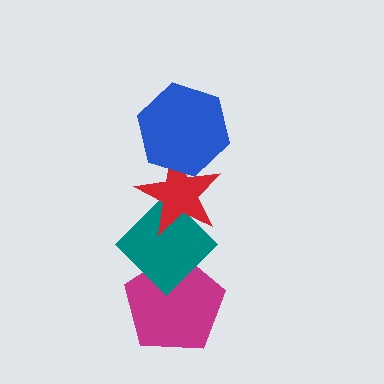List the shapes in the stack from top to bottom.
From top to bottom: the blue hexagon, the red star, the teal diamond, the magenta pentagon.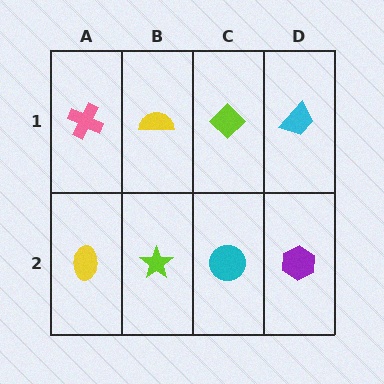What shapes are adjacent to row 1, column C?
A cyan circle (row 2, column C), a yellow semicircle (row 1, column B), a cyan trapezoid (row 1, column D).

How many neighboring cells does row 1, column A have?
2.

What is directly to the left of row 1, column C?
A yellow semicircle.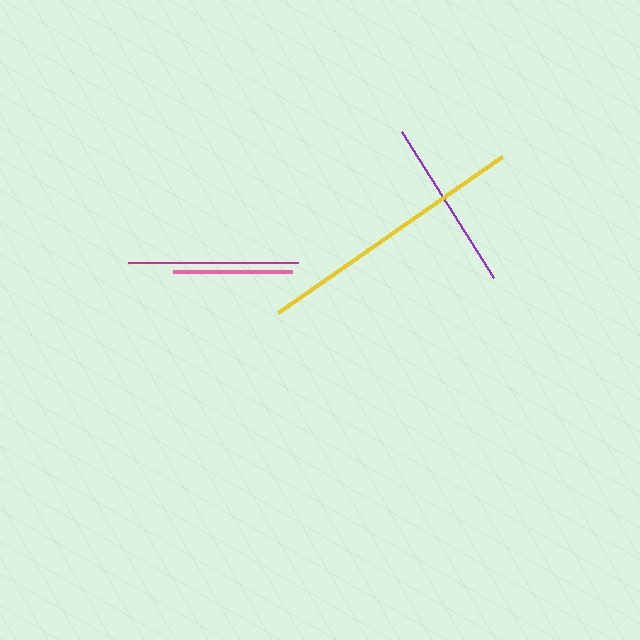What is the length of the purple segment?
The purple segment is approximately 173 pixels long.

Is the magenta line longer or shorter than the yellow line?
The yellow line is longer than the magenta line.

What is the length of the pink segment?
The pink segment is approximately 119 pixels long.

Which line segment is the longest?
The yellow line is the longest at approximately 272 pixels.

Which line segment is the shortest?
The pink line is the shortest at approximately 119 pixels.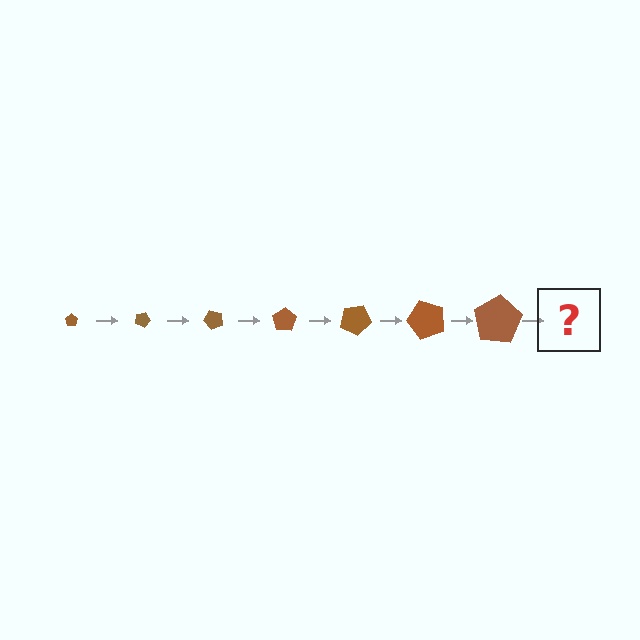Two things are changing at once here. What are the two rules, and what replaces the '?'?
The two rules are that the pentagon grows larger each step and it rotates 25 degrees each step. The '?' should be a pentagon, larger than the previous one and rotated 175 degrees from the start.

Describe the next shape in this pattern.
It should be a pentagon, larger than the previous one and rotated 175 degrees from the start.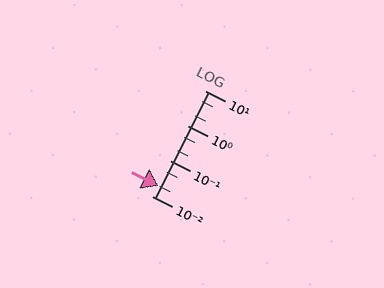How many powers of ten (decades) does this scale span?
The scale spans 3 decades, from 0.01 to 10.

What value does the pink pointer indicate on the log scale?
The pointer indicates approximately 0.02.